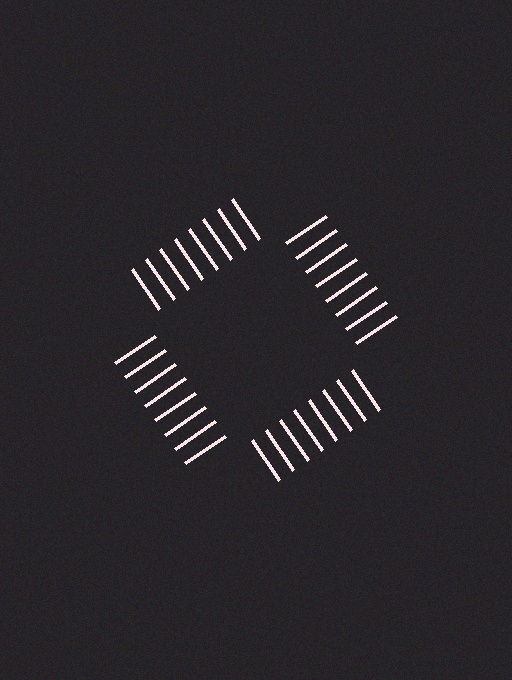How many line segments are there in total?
32 — 8 along each of the 4 edges.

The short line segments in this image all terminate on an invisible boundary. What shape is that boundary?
An illusory square — the line segments terminate on its edges but no continuous stroke is drawn.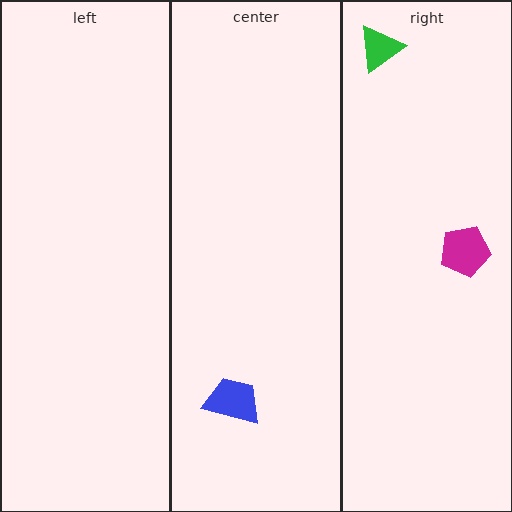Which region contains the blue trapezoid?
The center region.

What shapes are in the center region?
The blue trapezoid.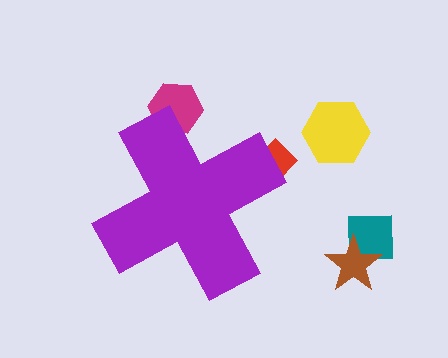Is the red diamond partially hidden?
Yes, the red diamond is partially hidden behind the purple cross.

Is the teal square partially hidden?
No, the teal square is fully visible.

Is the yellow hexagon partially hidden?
No, the yellow hexagon is fully visible.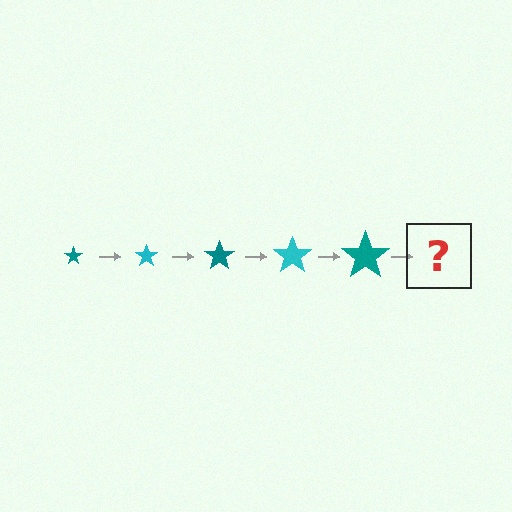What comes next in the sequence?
The next element should be a cyan star, larger than the previous one.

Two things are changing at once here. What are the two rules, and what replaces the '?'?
The two rules are that the star grows larger each step and the color cycles through teal and cyan. The '?' should be a cyan star, larger than the previous one.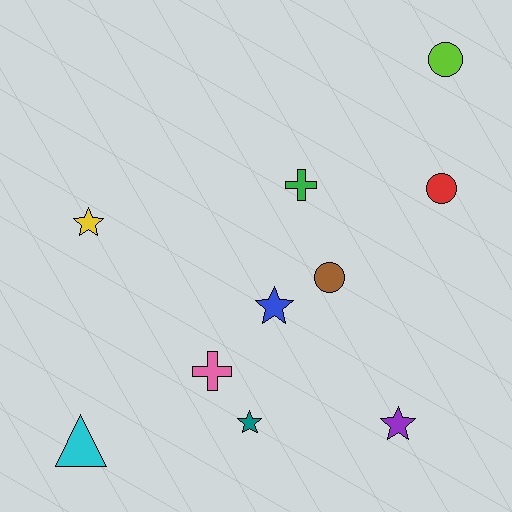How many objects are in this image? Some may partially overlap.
There are 10 objects.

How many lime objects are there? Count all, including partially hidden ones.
There is 1 lime object.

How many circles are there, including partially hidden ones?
There are 3 circles.